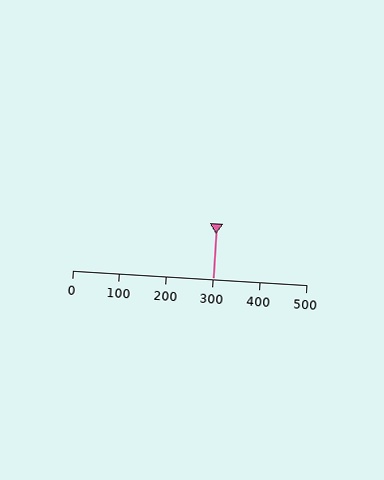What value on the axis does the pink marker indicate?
The marker indicates approximately 300.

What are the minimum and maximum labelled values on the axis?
The axis runs from 0 to 500.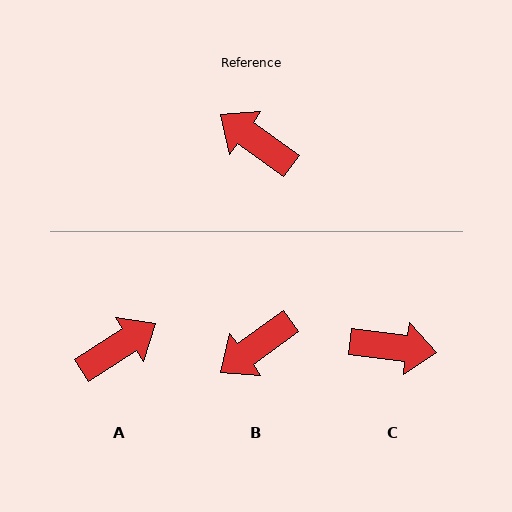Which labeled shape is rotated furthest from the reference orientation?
C, about 151 degrees away.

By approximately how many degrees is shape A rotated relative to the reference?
Approximately 111 degrees clockwise.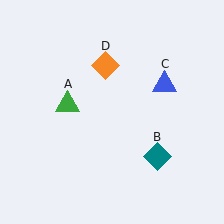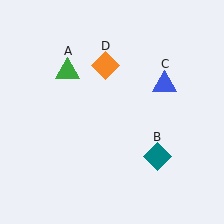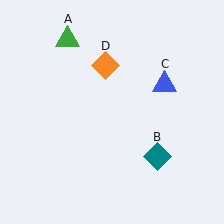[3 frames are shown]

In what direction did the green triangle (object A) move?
The green triangle (object A) moved up.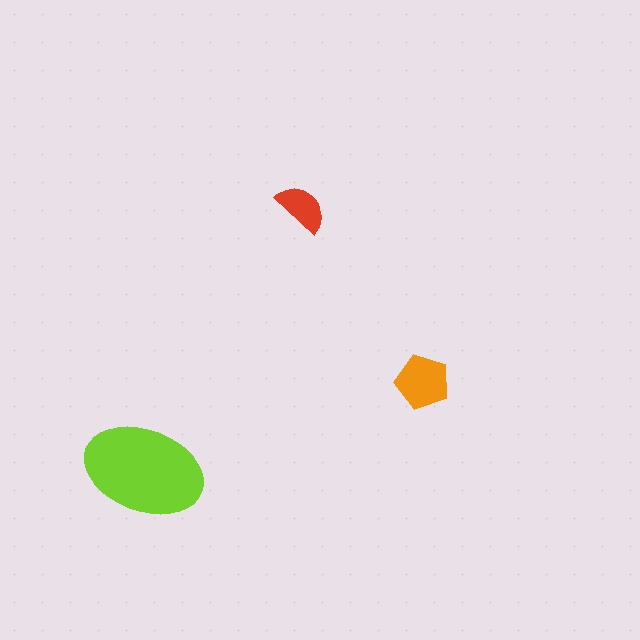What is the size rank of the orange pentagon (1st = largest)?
2nd.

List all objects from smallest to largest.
The red semicircle, the orange pentagon, the lime ellipse.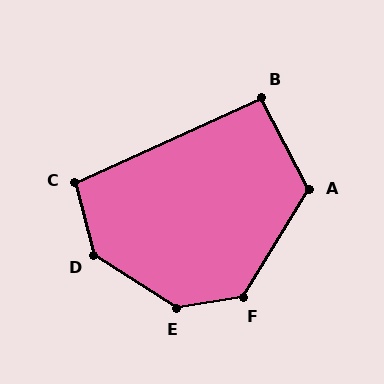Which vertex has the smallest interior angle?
B, at approximately 93 degrees.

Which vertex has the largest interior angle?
E, at approximately 138 degrees.